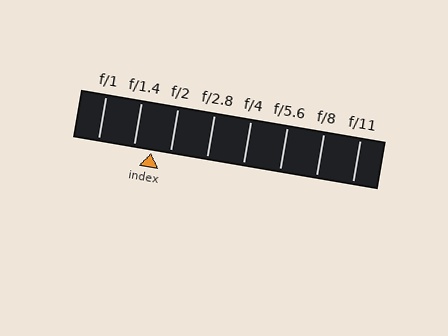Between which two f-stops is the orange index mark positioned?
The index mark is between f/1.4 and f/2.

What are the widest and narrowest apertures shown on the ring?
The widest aperture shown is f/1 and the narrowest is f/11.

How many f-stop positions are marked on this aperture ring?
There are 8 f-stop positions marked.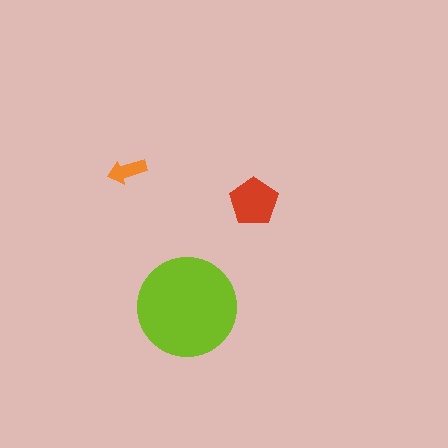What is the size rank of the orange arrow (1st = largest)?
3rd.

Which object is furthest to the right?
The red pentagon is rightmost.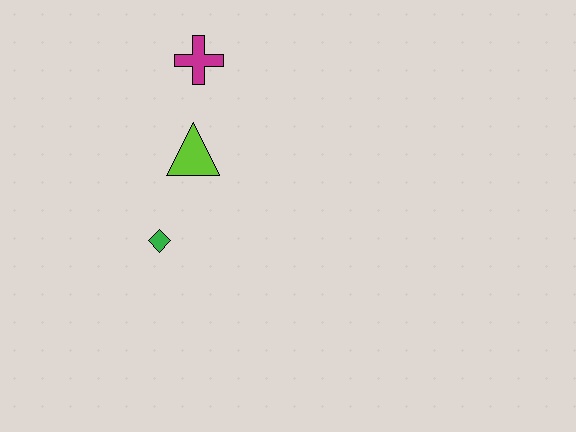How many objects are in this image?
There are 3 objects.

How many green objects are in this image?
There is 1 green object.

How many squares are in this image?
There are no squares.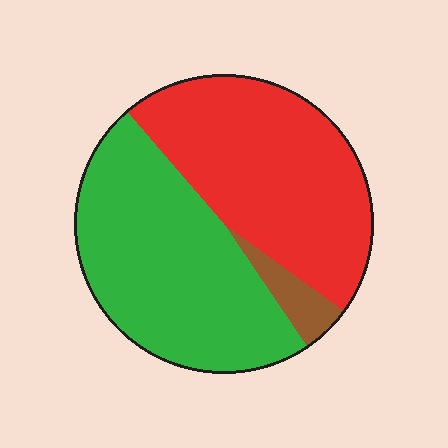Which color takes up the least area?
Brown, at roughly 5%.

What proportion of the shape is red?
Red covers roughly 45% of the shape.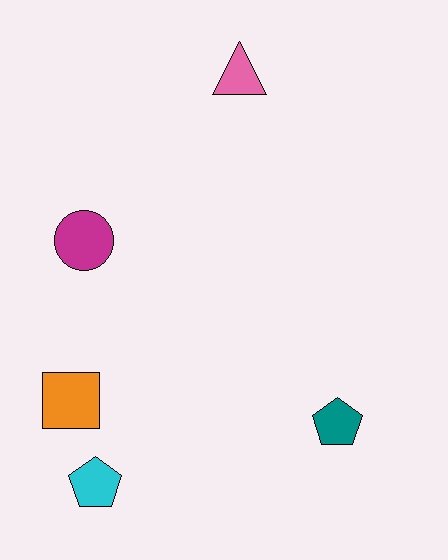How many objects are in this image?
There are 5 objects.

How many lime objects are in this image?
There are no lime objects.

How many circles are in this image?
There is 1 circle.